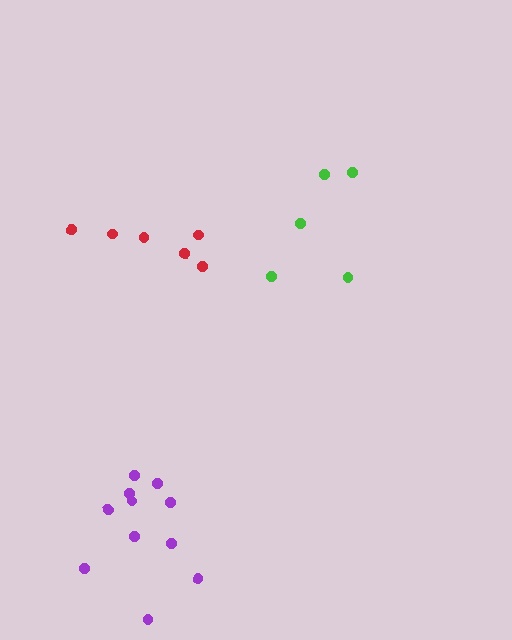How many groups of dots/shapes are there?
There are 3 groups.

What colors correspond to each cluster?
The clusters are colored: green, purple, red.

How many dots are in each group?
Group 1: 5 dots, Group 2: 11 dots, Group 3: 6 dots (22 total).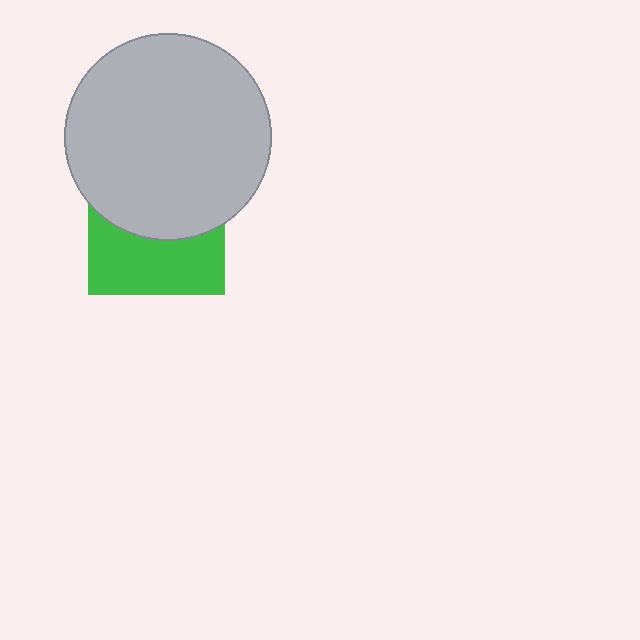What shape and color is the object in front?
The object in front is a light gray circle.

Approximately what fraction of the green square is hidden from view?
Roughly 54% of the green square is hidden behind the light gray circle.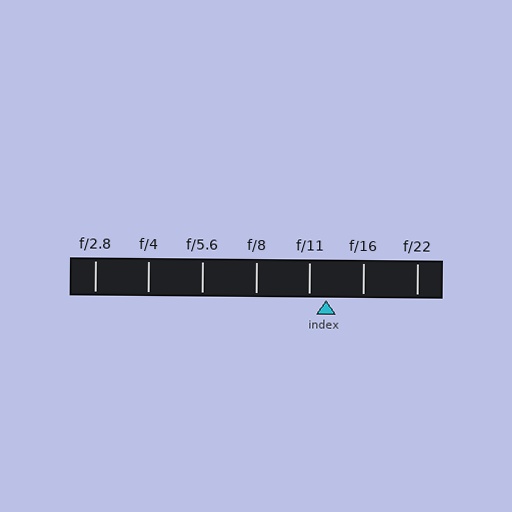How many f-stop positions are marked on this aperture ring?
There are 7 f-stop positions marked.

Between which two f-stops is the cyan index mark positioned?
The index mark is between f/11 and f/16.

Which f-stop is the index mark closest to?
The index mark is closest to f/11.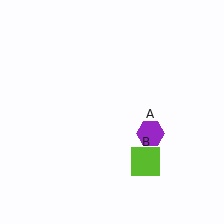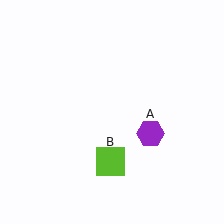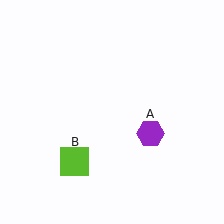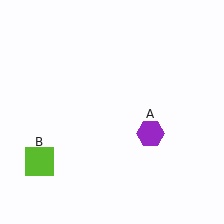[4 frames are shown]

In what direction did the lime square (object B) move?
The lime square (object B) moved left.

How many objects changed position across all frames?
1 object changed position: lime square (object B).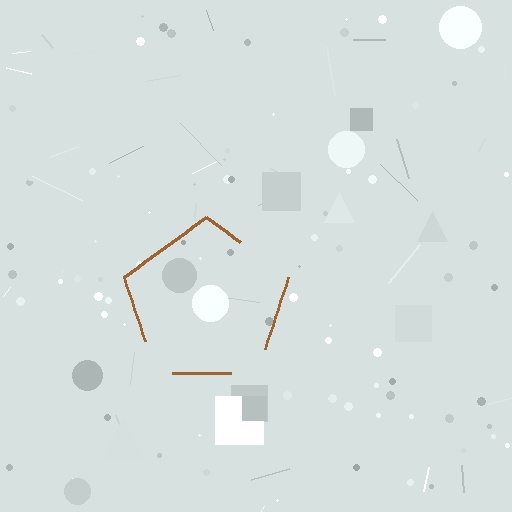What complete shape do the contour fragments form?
The contour fragments form a pentagon.